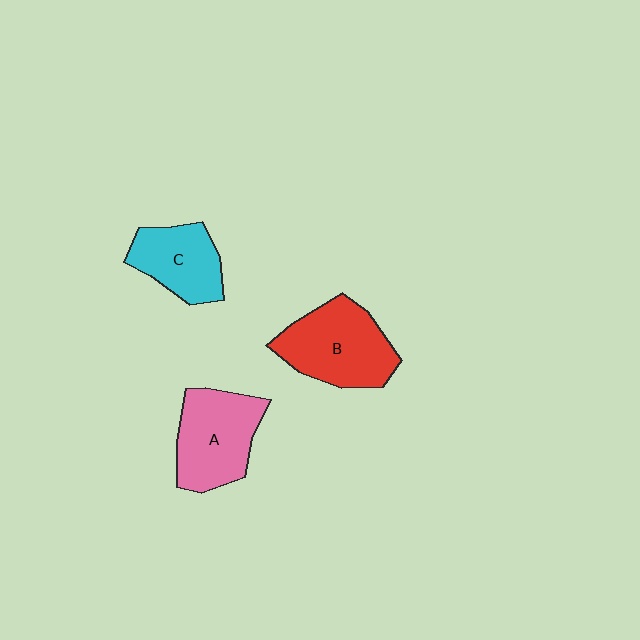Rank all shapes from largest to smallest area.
From largest to smallest: B (red), A (pink), C (cyan).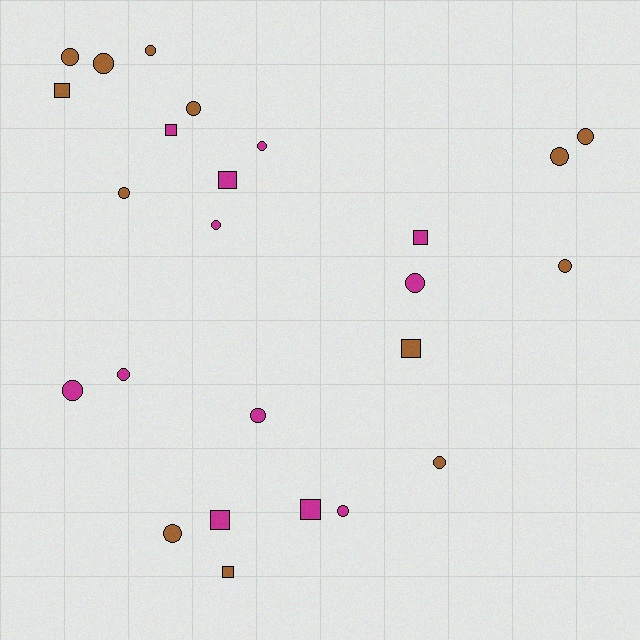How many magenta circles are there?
There are 7 magenta circles.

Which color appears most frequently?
Brown, with 13 objects.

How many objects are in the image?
There are 25 objects.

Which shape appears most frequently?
Circle, with 17 objects.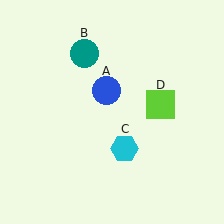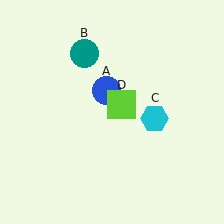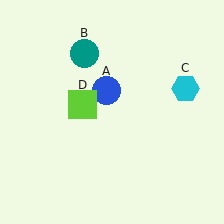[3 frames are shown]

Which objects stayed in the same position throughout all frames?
Blue circle (object A) and teal circle (object B) remained stationary.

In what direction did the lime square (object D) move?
The lime square (object D) moved left.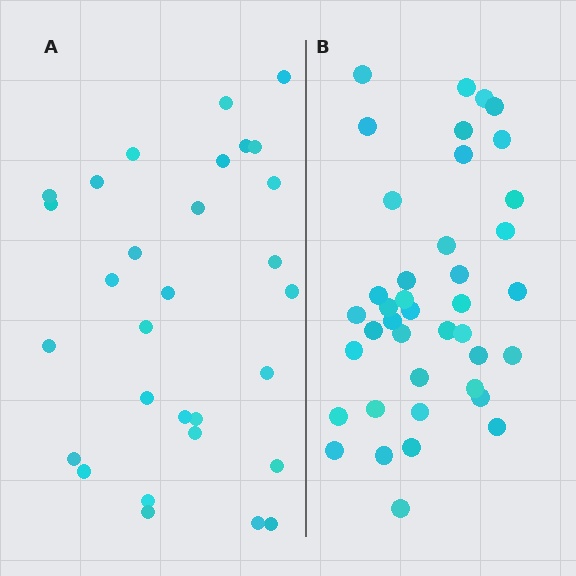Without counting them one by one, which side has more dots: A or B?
Region B (the right region) has more dots.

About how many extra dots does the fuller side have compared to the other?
Region B has roughly 10 or so more dots than region A.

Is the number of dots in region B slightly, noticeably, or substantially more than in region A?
Region B has noticeably more, but not dramatically so. The ratio is roughly 1.3 to 1.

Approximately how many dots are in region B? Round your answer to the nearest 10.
About 40 dots.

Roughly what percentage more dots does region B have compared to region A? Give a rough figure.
About 35% more.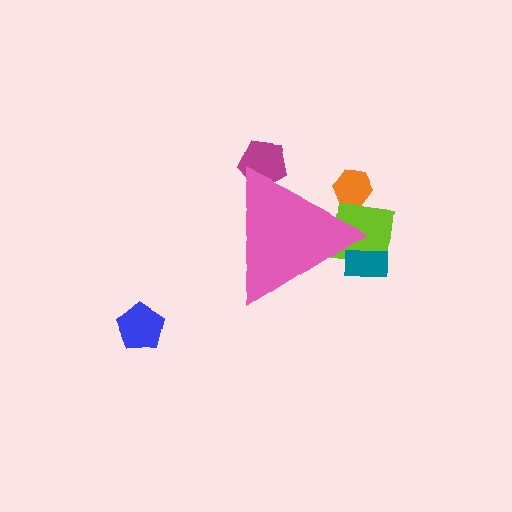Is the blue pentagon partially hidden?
No, the blue pentagon is fully visible.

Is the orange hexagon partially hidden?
Yes, the orange hexagon is partially hidden behind the pink triangle.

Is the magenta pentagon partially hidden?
Yes, the magenta pentagon is partially hidden behind the pink triangle.